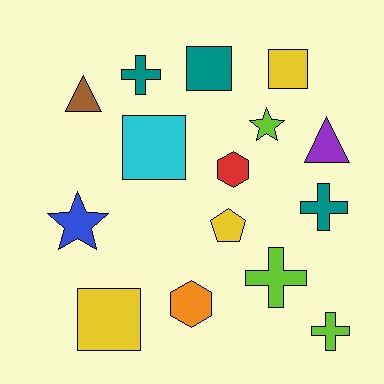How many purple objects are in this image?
There is 1 purple object.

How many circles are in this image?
There are no circles.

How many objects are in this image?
There are 15 objects.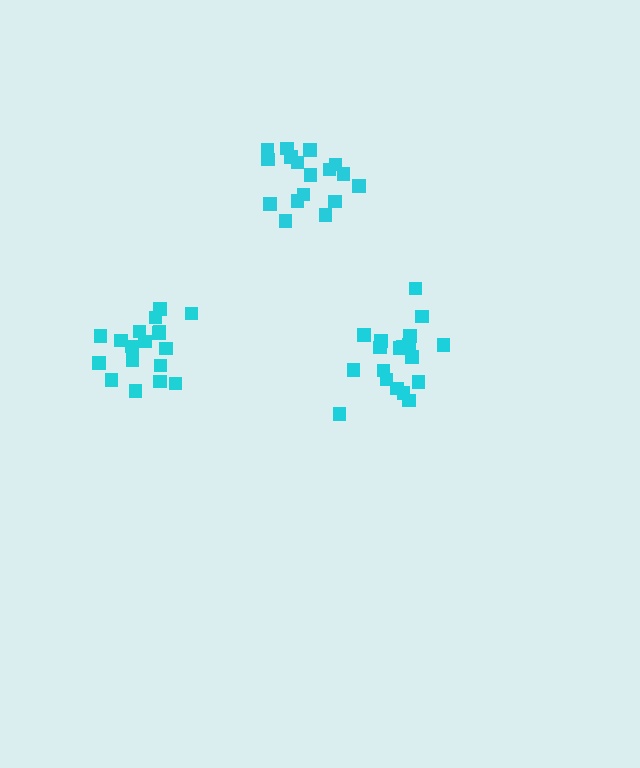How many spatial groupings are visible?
There are 3 spatial groupings.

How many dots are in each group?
Group 1: 19 dots, Group 2: 17 dots, Group 3: 18 dots (54 total).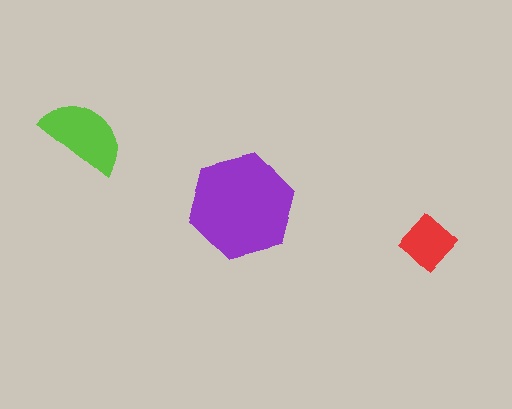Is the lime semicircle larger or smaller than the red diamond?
Larger.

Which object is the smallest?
The red diamond.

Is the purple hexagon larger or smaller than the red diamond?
Larger.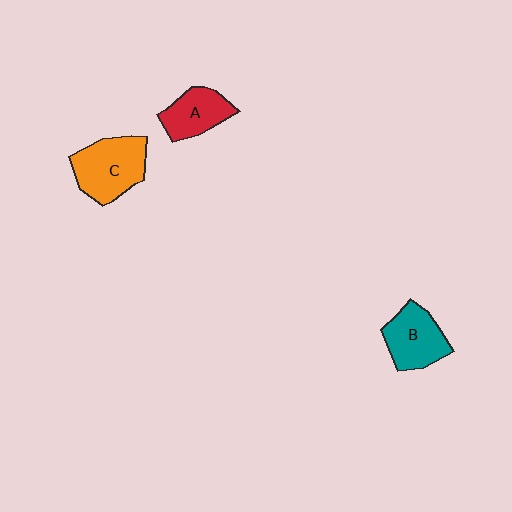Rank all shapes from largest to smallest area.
From largest to smallest: C (orange), B (teal), A (red).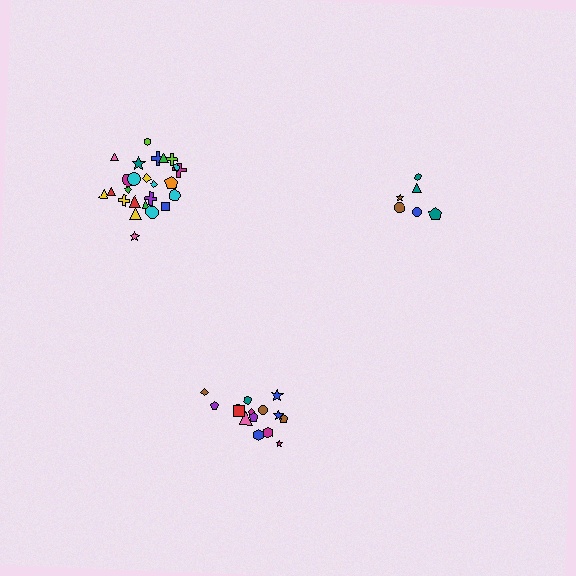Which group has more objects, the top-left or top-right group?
The top-left group.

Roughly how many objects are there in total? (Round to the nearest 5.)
Roughly 45 objects in total.